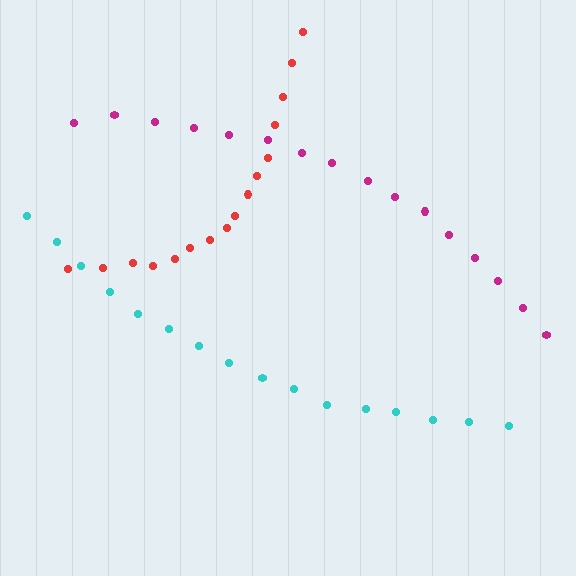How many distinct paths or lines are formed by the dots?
There are 3 distinct paths.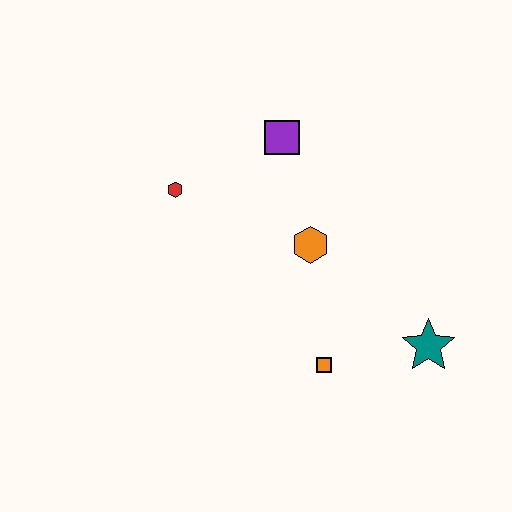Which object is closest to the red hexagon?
The purple square is closest to the red hexagon.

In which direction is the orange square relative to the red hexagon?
The orange square is below the red hexagon.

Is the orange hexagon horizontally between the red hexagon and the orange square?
Yes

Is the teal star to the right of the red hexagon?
Yes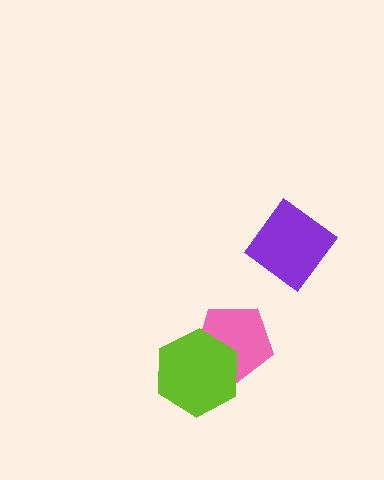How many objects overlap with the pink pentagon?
1 object overlaps with the pink pentagon.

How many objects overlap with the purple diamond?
0 objects overlap with the purple diamond.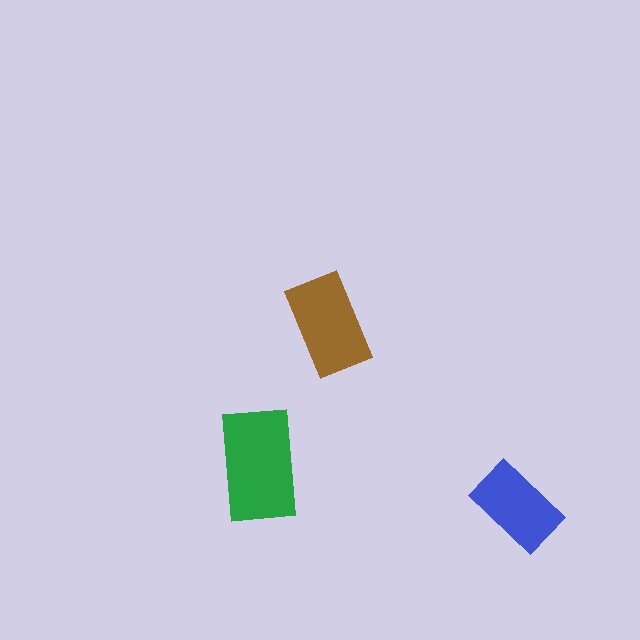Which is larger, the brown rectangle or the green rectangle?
The green one.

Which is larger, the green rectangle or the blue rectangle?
The green one.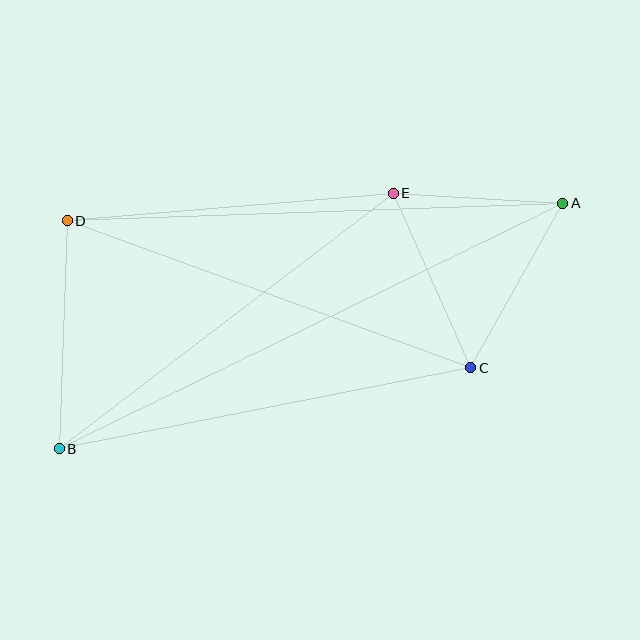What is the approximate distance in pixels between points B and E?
The distance between B and E is approximately 420 pixels.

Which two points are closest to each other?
Points A and E are closest to each other.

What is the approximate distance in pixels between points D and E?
The distance between D and E is approximately 327 pixels.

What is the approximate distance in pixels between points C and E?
The distance between C and E is approximately 191 pixels.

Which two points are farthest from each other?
Points A and B are farthest from each other.